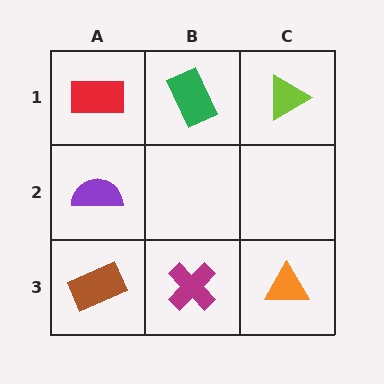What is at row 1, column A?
A red rectangle.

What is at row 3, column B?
A magenta cross.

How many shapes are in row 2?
1 shape.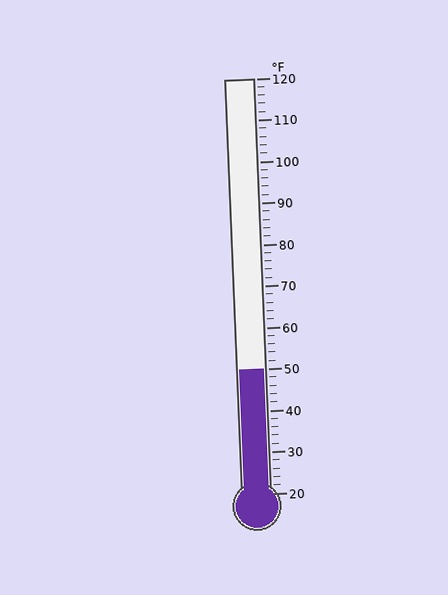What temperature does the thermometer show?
The thermometer shows approximately 50°F.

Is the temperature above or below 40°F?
The temperature is above 40°F.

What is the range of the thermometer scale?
The thermometer scale ranges from 20°F to 120°F.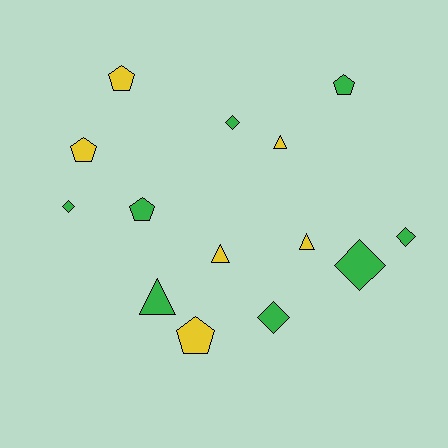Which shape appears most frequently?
Diamond, with 5 objects.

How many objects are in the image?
There are 14 objects.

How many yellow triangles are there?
There are 3 yellow triangles.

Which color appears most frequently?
Green, with 8 objects.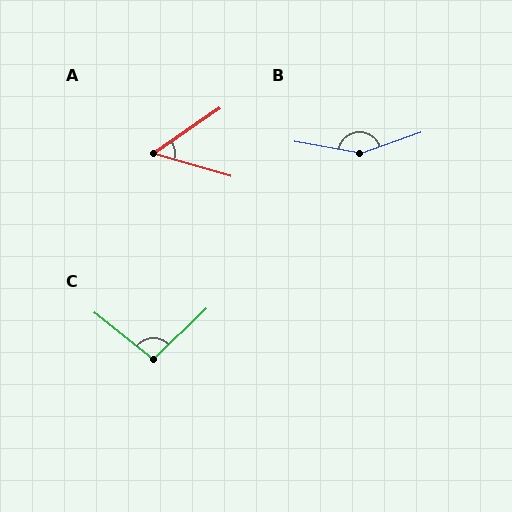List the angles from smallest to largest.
A (51°), C (98°), B (151°).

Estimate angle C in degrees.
Approximately 98 degrees.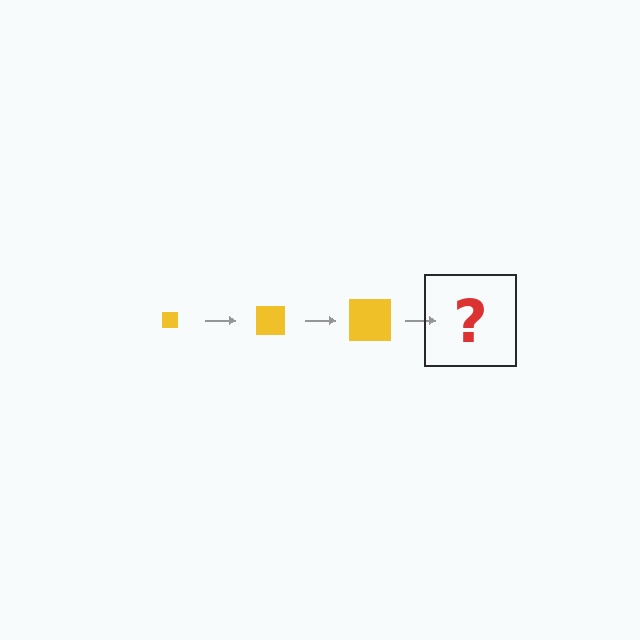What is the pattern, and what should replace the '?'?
The pattern is that the square gets progressively larger each step. The '?' should be a yellow square, larger than the previous one.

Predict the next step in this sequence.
The next step is a yellow square, larger than the previous one.